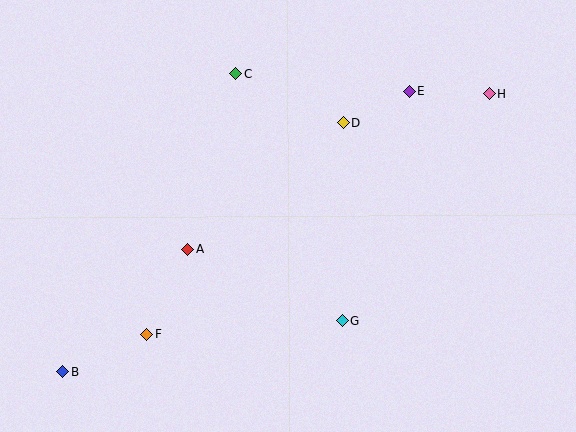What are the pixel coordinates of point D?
Point D is at (344, 122).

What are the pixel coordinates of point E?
Point E is at (409, 91).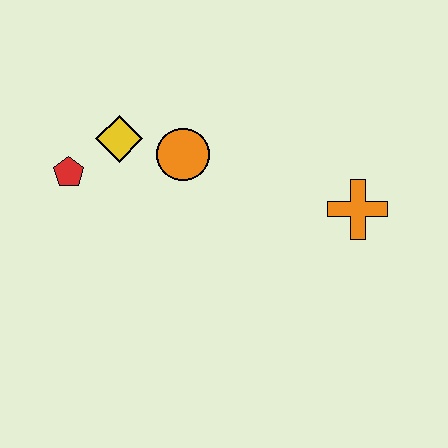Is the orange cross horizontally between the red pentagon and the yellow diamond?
No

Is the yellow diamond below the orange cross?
No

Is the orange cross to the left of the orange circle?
No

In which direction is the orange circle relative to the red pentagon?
The orange circle is to the right of the red pentagon.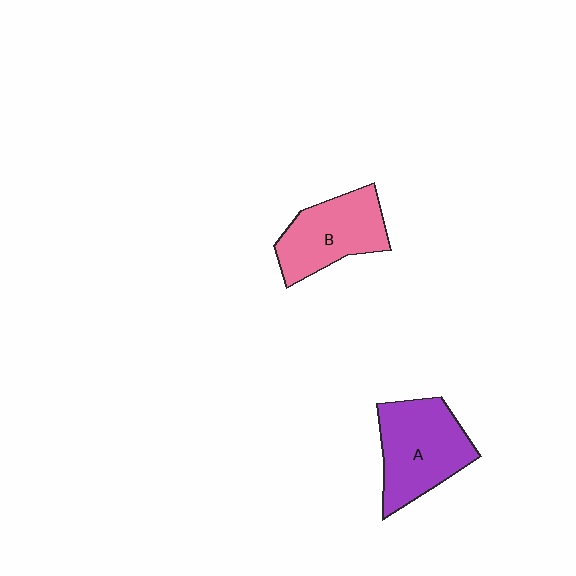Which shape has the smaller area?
Shape B (pink).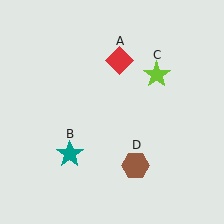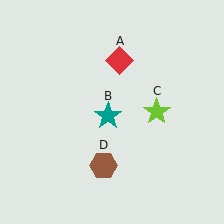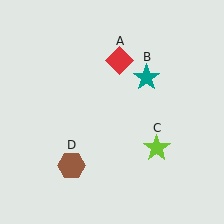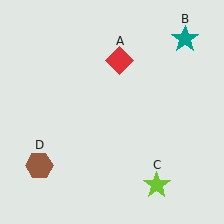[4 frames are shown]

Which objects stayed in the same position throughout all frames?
Red diamond (object A) remained stationary.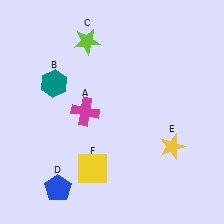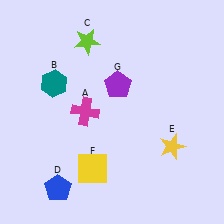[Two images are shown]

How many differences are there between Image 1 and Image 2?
There is 1 difference between the two images.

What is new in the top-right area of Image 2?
A purple pentagon (G) was added in the top-right area of Image 2.